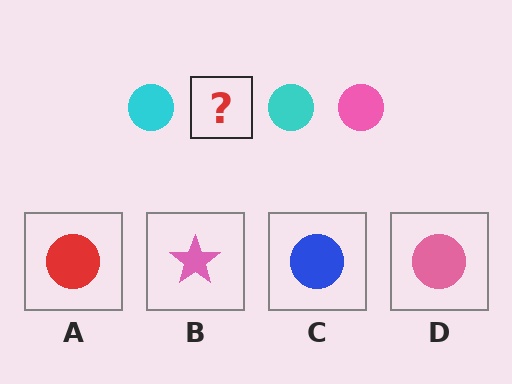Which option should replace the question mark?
Option D.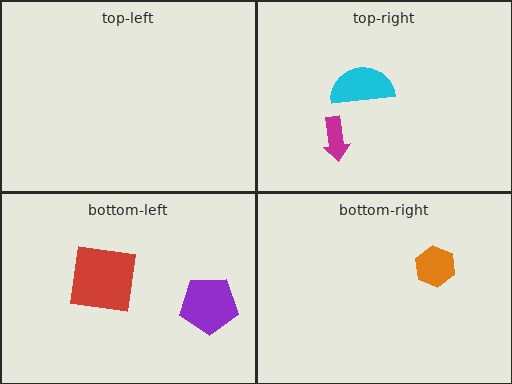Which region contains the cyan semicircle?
The top-right region.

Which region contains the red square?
The bottom-left region.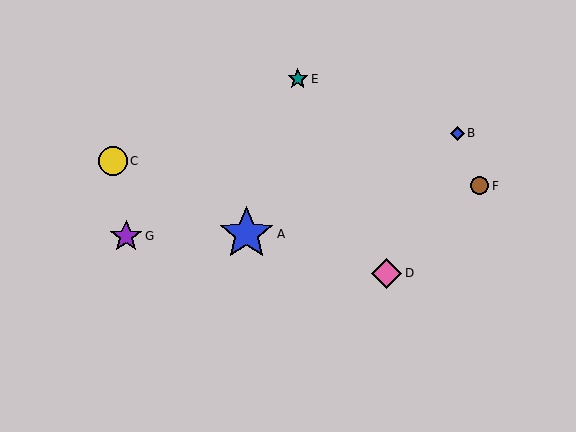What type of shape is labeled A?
Shape A is a blue star.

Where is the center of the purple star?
The center of the purple star is at (126, 236).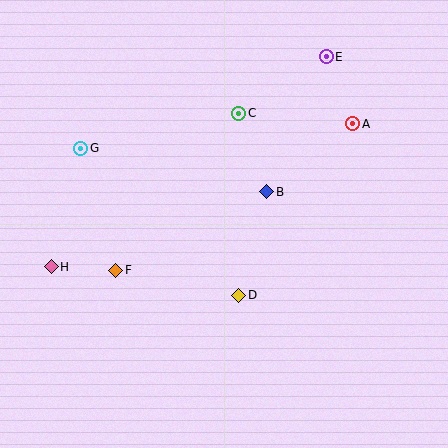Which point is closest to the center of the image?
Point B at (267, 192) is closest to the center.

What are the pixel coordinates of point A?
Point A is at (353, 124).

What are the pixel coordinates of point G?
Point G is at (81, 148).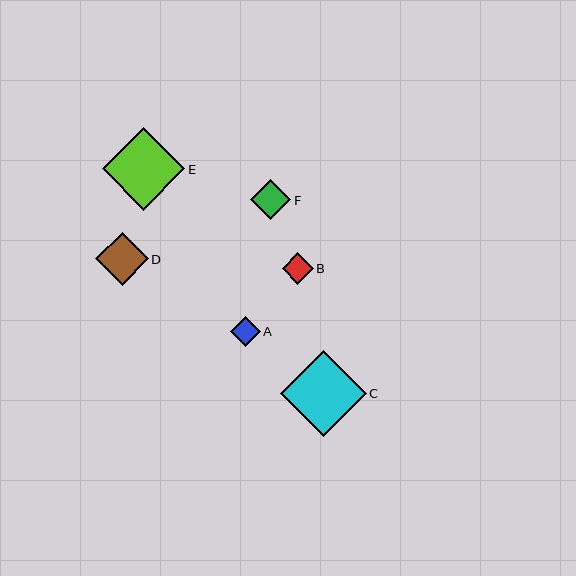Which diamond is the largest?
Diamond C is the largest with a size of approximately 86 pixels.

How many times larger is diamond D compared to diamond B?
Diamond D is approximately 1.7 times the size of diamond B.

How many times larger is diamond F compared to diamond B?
Diamond F is approximately 1.3 times the size of diamond B.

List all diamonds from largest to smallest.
From largest to smallest: C, E, D, F, B, A.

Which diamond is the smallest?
Diamond A is the smallest with a size of approximately 30 pixels.